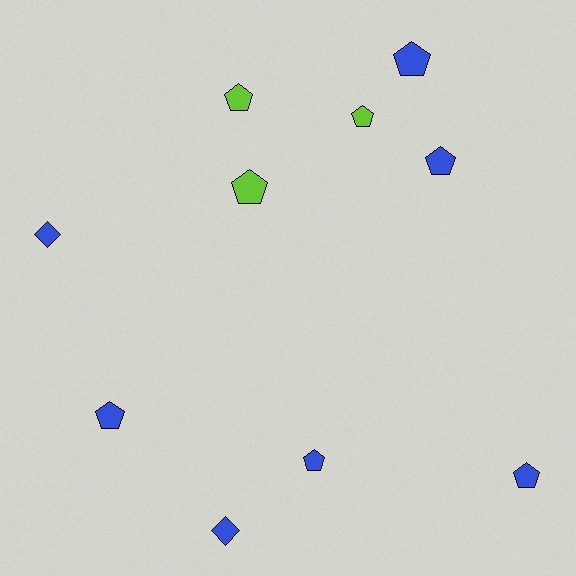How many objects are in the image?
There are 10 objects.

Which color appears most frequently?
Blue, with 7 objects.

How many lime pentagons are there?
There are 3 lime pentagons.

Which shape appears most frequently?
Pentagon, with 8 objects.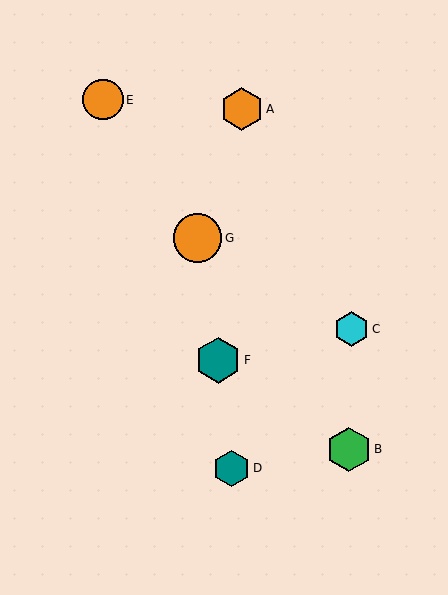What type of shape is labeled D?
Shape D is a teal hexagon.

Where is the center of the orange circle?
The center of the orange circle is at (197, 238).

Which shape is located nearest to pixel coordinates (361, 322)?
The cyan hexagon (labeled C) at (352, 329) is nearest to that location.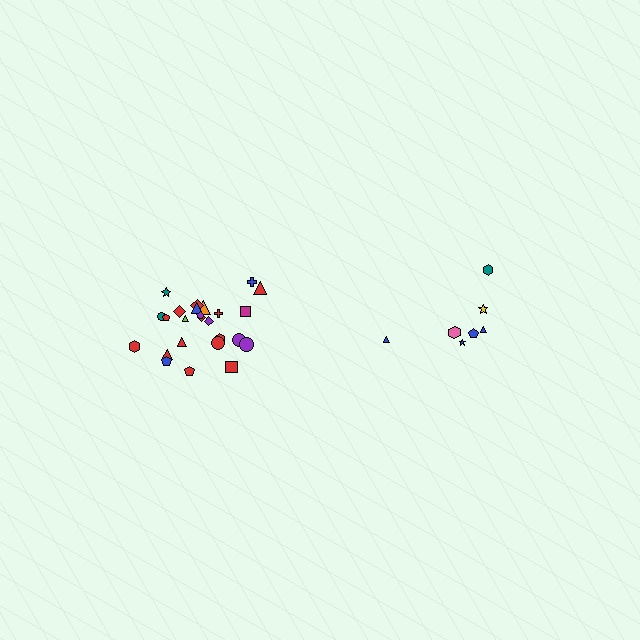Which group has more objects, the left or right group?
The left group.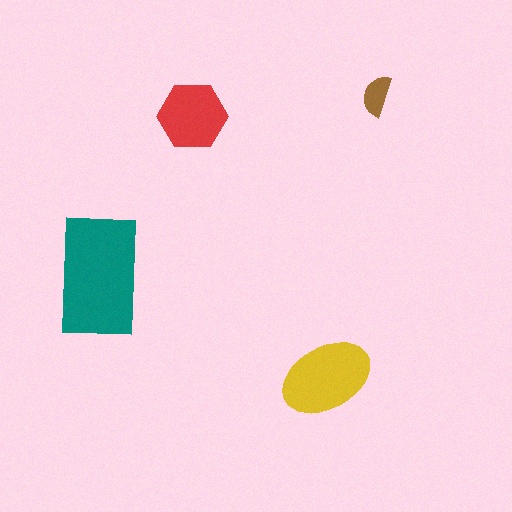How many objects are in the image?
There are 4 objects in the image.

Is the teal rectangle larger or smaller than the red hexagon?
Larger.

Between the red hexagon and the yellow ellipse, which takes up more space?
The yellow ellipse.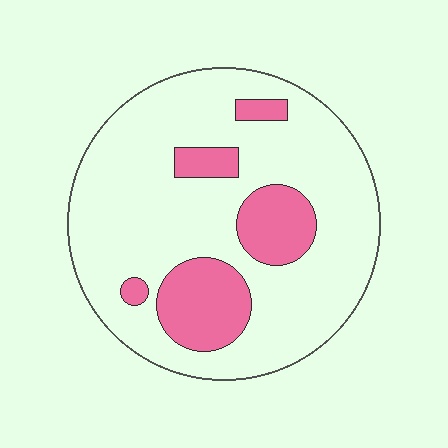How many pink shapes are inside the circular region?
5.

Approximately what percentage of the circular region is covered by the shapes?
Approximately 20%.